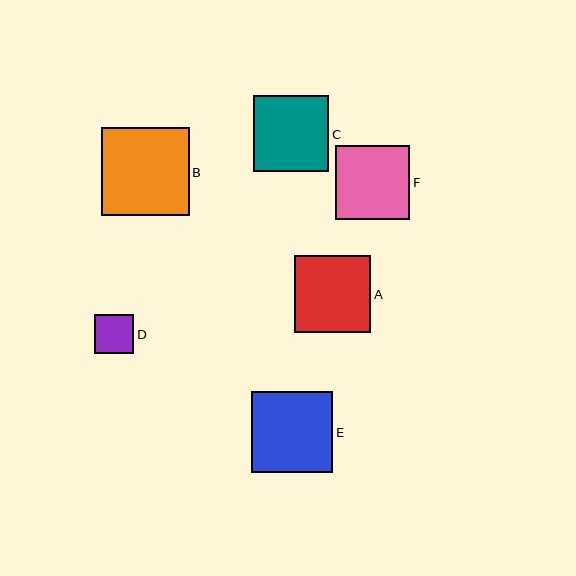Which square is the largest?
Square B is the largest with a size of approximately 88 pixels.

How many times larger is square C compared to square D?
Square C is approximately 1.9 times the size of square D.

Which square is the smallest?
Square D is the smallest with a size of approximately 39 pixels.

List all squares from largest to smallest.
From largest to smallest: B, E, A, C, F, D.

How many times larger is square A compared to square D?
Square A is approximately 2.0 times the size of square D.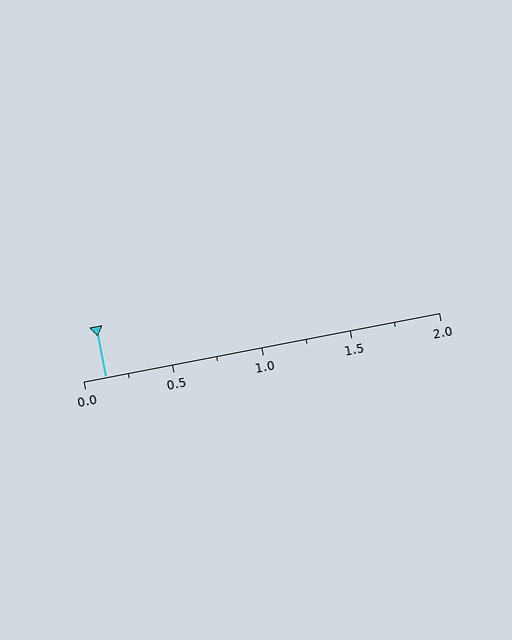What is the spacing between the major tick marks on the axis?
The major ticks are spaced 0.5 apart.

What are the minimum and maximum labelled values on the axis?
The axis runs from 0.0 to 2.0.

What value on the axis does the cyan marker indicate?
The marker indicates approximately 0.12.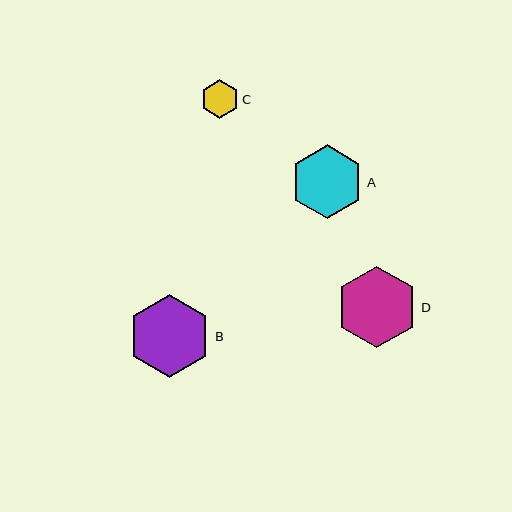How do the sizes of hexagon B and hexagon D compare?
Hexagon B and hexagon D are approximately the same size.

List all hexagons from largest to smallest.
From largest to smallest: B, D, A, C.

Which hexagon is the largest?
Hexagon B is the largest with a size of approximately 84 pixels.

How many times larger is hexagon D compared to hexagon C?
Hexagon D is approximately 2.1 times the size of hexagon C.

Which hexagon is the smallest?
Hexagon C is the smallest with a size of approximately 39 pixels.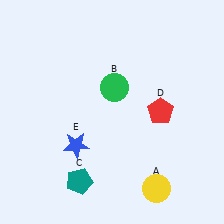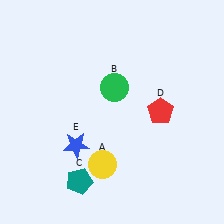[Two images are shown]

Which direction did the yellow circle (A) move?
The yellow circle (A) moved left.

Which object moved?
The yellow circle (A) moved left.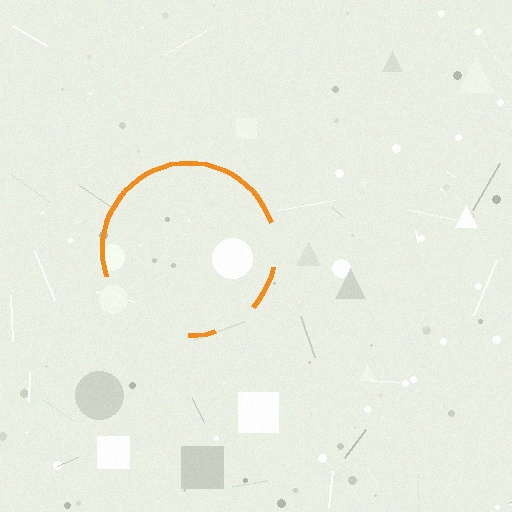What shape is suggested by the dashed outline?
The dashed outline suggests a circle.